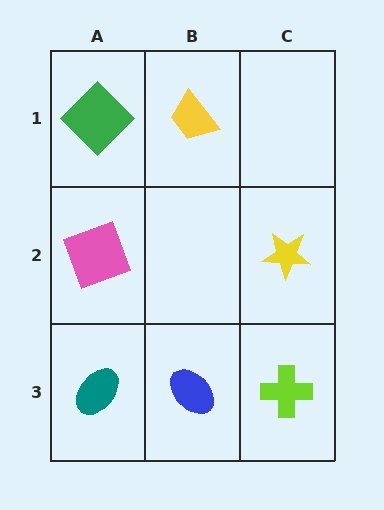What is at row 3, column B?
A blue ellipse.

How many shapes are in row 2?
2 shapes.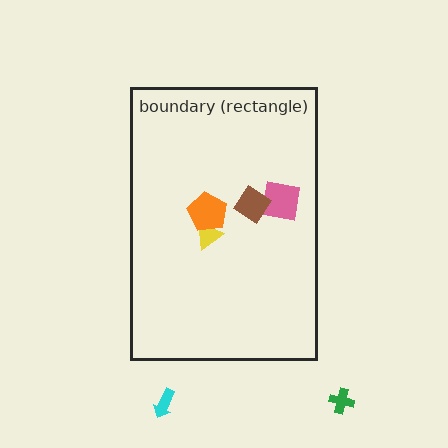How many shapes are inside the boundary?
4 inside, 2 outside.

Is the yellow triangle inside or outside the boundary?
Inside.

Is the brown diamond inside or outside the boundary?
Inside.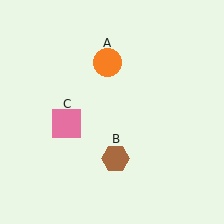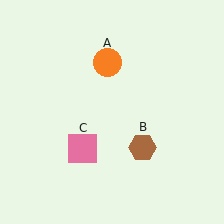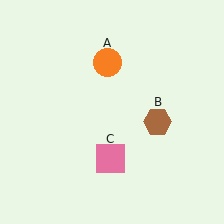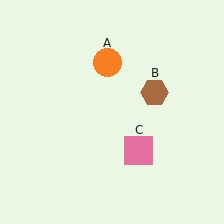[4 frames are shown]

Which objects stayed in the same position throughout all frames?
Orange circle (object A) remained stationary.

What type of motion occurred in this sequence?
The brown hexagon (object B), pink square (object C) rotated counterclockwise around the center of the scene.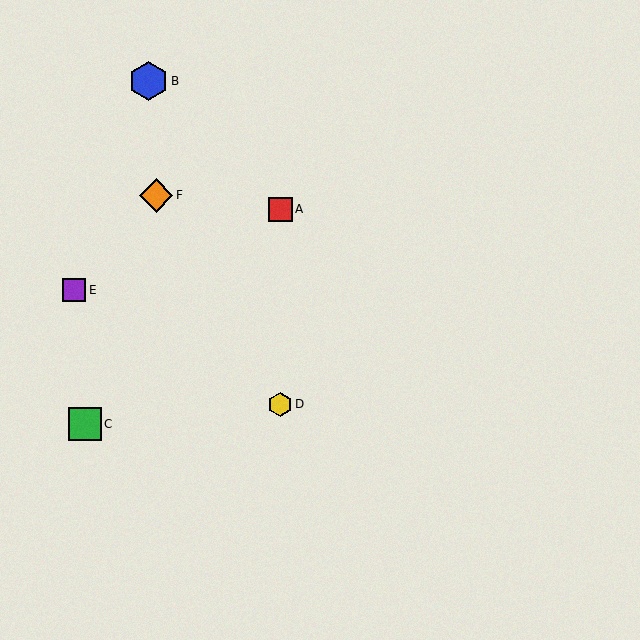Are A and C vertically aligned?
No, A is at x≈280 and C is at x≈85.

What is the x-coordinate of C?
Object C is at x≈85.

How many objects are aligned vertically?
2 objects (A, D) are aligned vertically.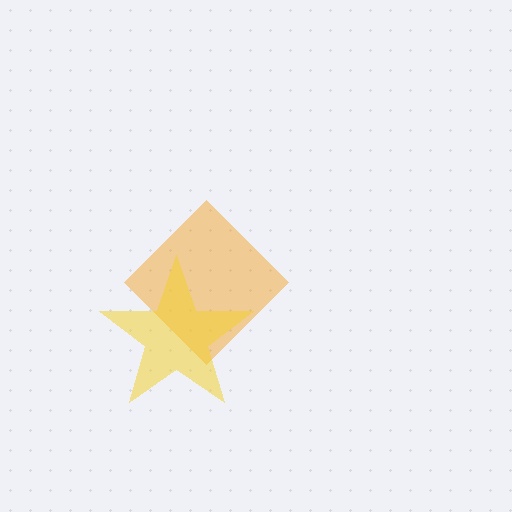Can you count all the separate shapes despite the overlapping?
Yes, there are 2 separate shapes.